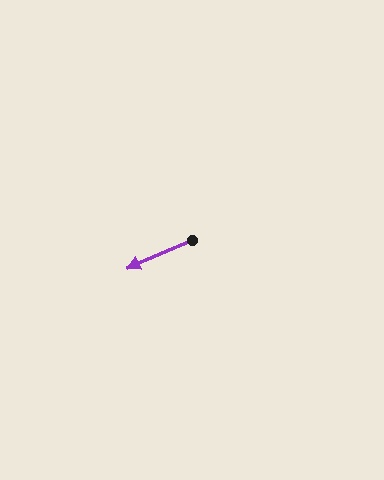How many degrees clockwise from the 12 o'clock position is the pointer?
Approximately 247 degrees.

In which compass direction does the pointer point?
Southwest.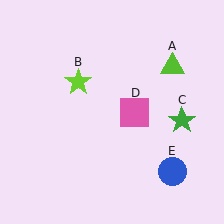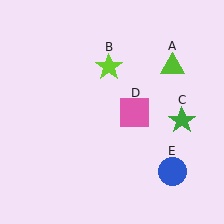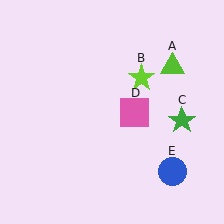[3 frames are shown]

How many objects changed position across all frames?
1 object changed position: lime star (object B).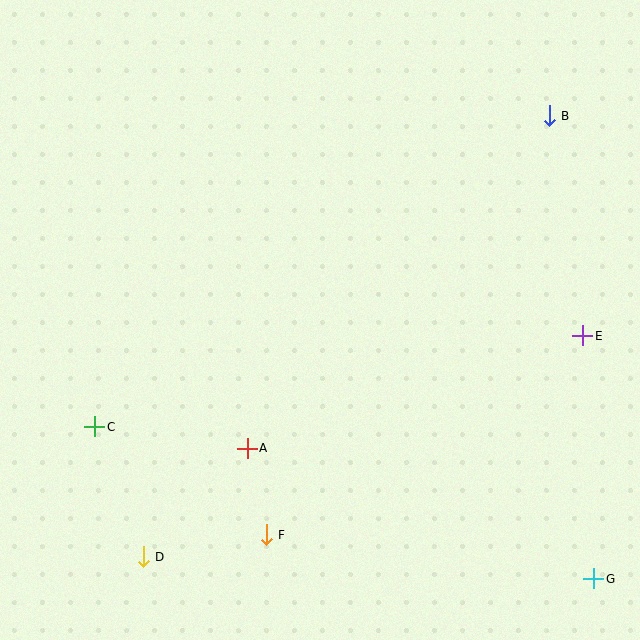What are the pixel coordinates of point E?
Point E is at (583, 336).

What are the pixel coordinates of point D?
Point D is at (143, 556).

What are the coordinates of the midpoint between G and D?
The midpoint between G and D is at (368, 568).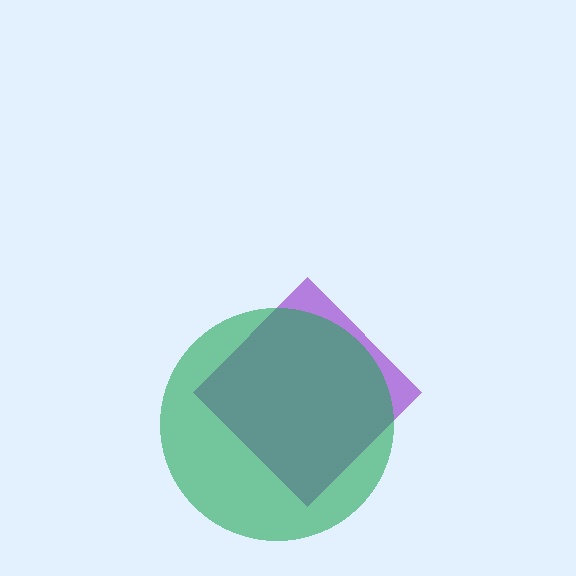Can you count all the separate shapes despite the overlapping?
Yes, there are 2 separate shapes.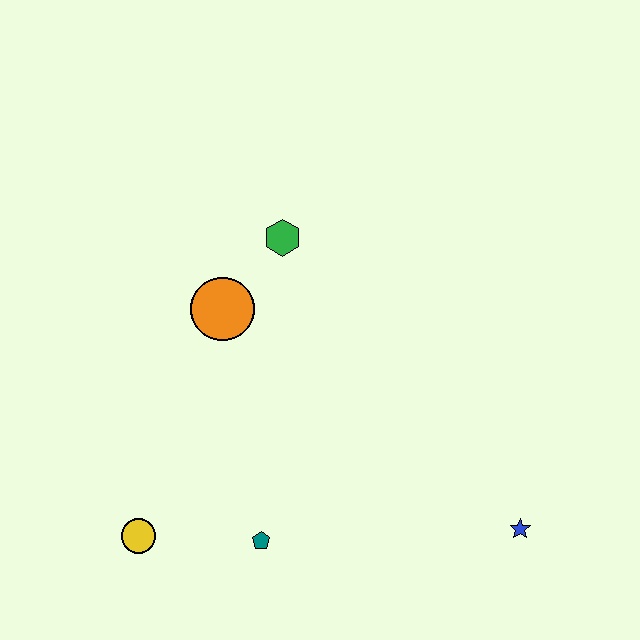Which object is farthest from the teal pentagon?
The green hexagon is farthest from the teal pentagon.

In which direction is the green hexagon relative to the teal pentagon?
The green hexagon is above the teal pentagon.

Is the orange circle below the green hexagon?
Yes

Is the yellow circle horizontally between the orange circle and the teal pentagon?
No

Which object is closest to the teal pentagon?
The yellow circle is closest to the teal pentagon.